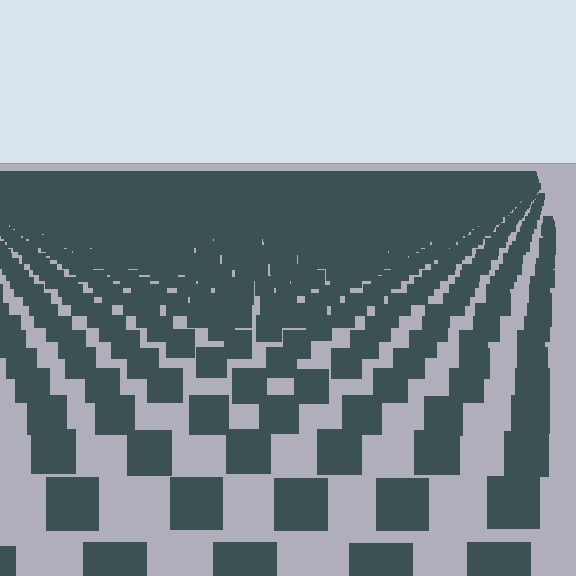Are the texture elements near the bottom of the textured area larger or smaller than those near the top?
Larger. Near the bottom, elements are closer to the viewer and appear at a bigger on-screen size.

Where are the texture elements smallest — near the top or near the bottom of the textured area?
Near the top.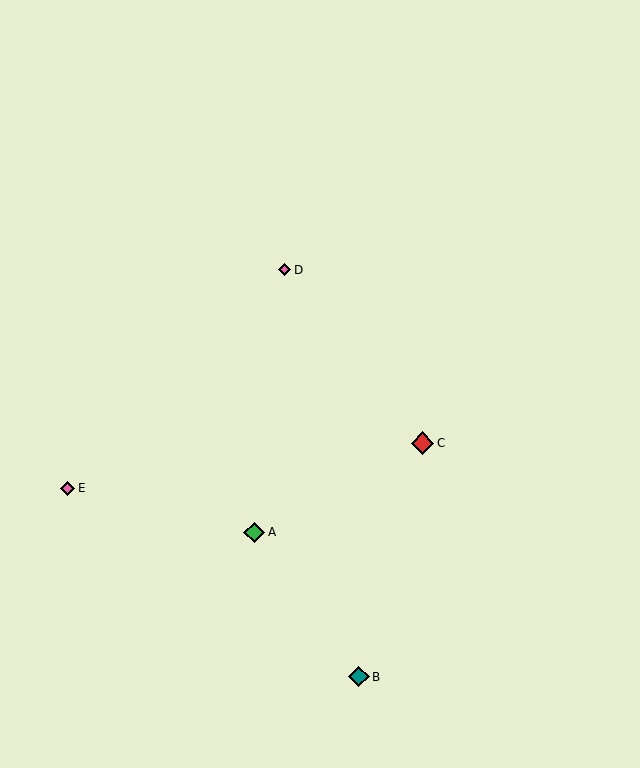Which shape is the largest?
The red diamond (labeled C) is the largest.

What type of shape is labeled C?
Shape C is a red diamond.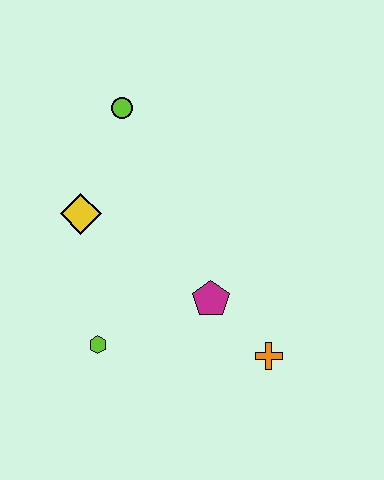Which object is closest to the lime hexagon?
The magenta pentagon is closest to the lime hexagon.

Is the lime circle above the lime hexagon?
Yes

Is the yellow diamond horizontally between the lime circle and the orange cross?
No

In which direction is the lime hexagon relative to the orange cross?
The lime hexagon is to the left of the orange cross.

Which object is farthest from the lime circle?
The orange cross is farthest from the lime circle.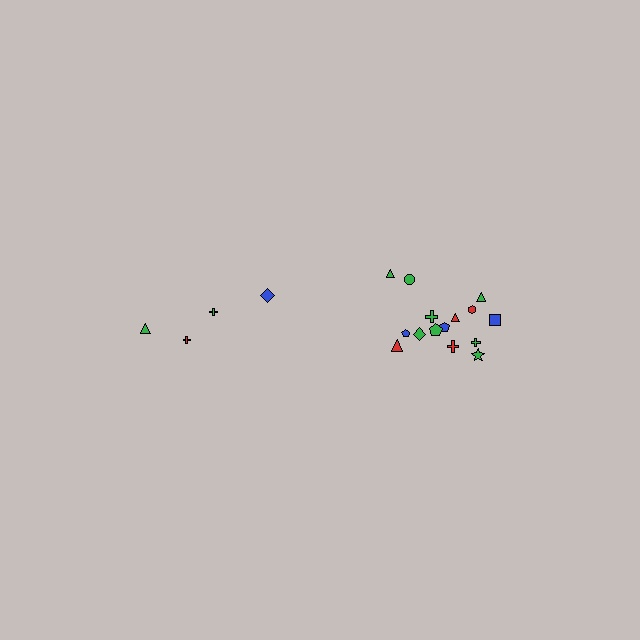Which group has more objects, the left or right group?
The right group.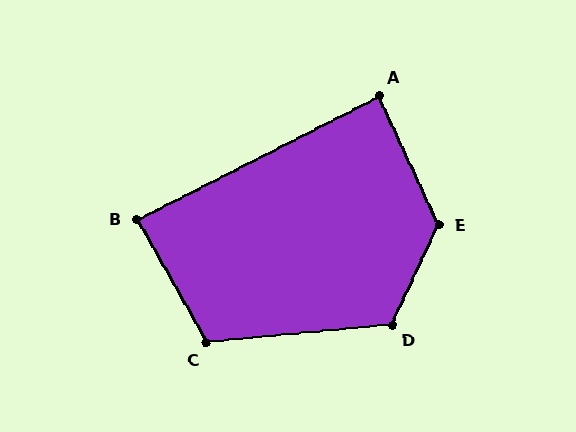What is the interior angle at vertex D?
Approximately 120 degrees (obtuse).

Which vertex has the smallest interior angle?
A, at approximately 88 degrees.